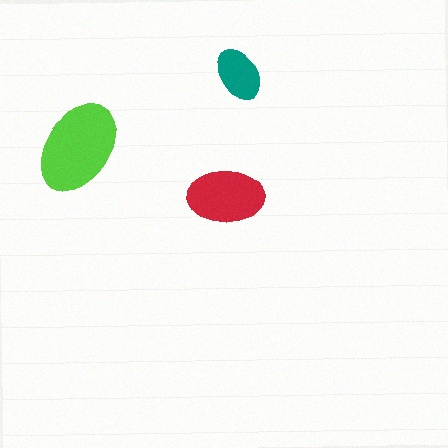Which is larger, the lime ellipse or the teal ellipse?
The lime one.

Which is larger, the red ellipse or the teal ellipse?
The red one.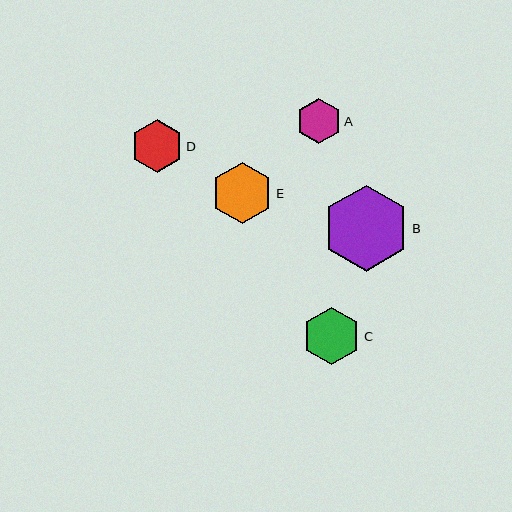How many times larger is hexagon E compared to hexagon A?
Hexagon E is approximately 1.4 times the size of hexagon A.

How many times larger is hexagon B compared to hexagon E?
Hexagon B is approximately 1.4 times the size of hexagon E.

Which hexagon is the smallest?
Hexagon A is the smallest with a size of approximately 45 pixels.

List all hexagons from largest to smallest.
From largest to smallest: B, E, C, D, A.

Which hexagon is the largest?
Hexagon B is the largest with a size of approximately 86 pixels.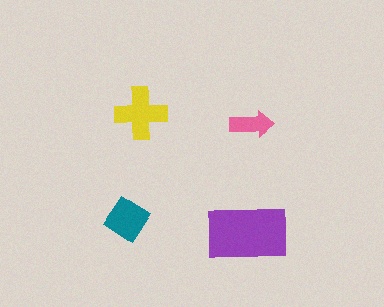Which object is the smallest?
The pink arrow.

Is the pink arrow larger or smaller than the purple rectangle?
Smaller.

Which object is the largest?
The purple rectangle.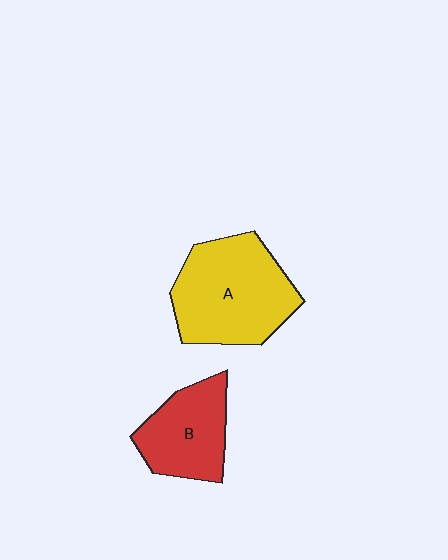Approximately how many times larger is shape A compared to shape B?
Approximately 1.5 times.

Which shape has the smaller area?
Shape B (red).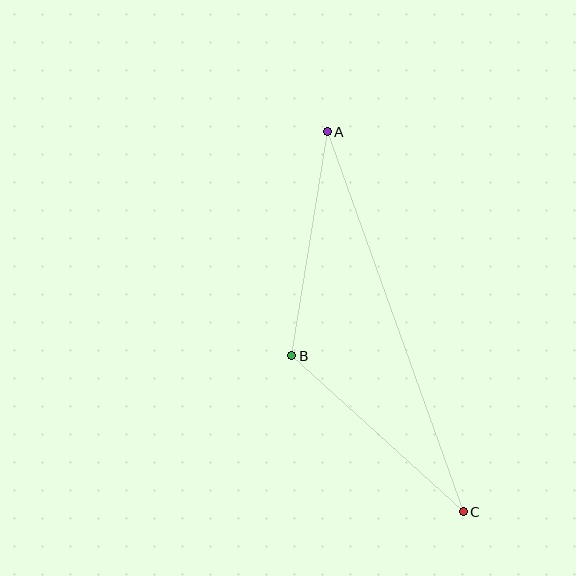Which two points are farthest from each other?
Points A and C are farthest from each other.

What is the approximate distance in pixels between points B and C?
The distance between B and C is approximately 232 pixels.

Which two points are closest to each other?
Points A and B are closest to each other.